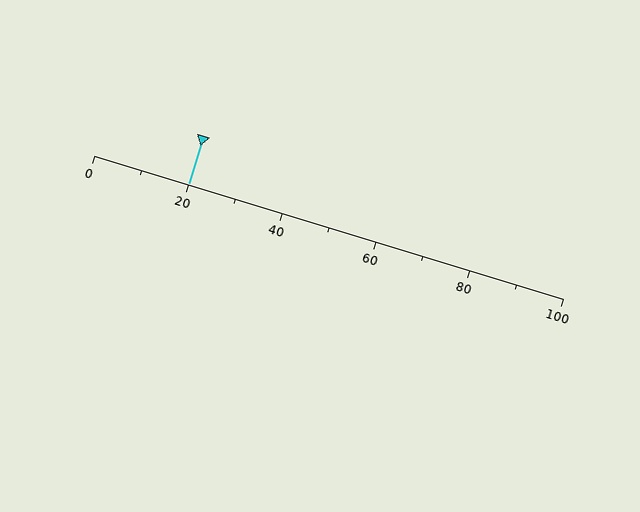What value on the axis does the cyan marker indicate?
The marker indicates approximately 20.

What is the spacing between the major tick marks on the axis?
The major ticks are spaced 20 apart.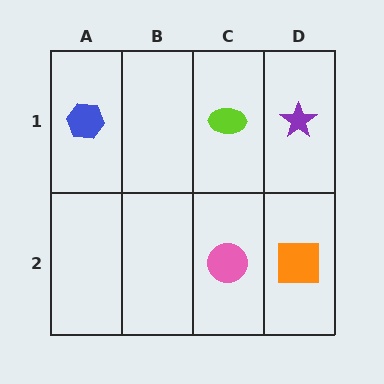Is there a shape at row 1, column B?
No, that cell is empty.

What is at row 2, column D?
An orange square.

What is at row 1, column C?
A lime ellipse.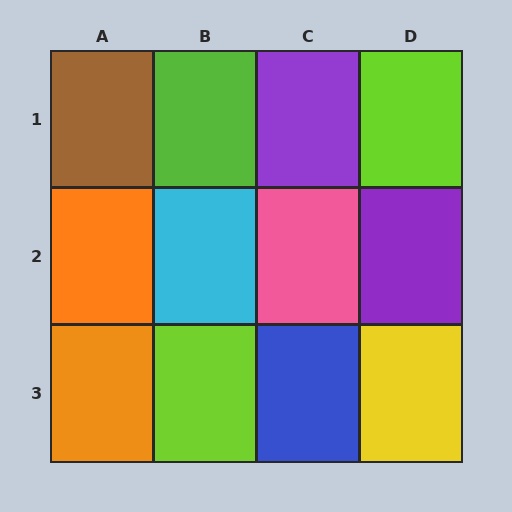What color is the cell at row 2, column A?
Orange.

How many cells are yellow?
1 cell is yellow.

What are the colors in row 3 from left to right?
Orange, lime, blue, yellow.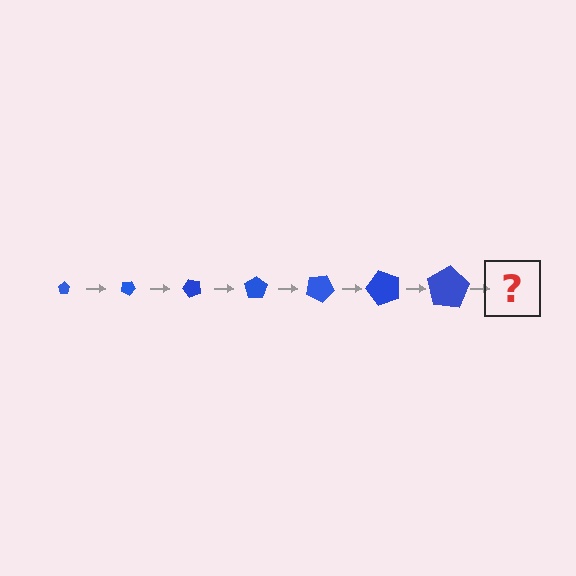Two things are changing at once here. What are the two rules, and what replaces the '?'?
The two rules are that the pentagon grows larger each step and it rotates 25 degrees each step. The '?' should be a pentagon, larger than the previous one and rotated 175 degrees from the start.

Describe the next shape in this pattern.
It should be a pentagon, larger than the previous one and rotated 175 degrees from the start.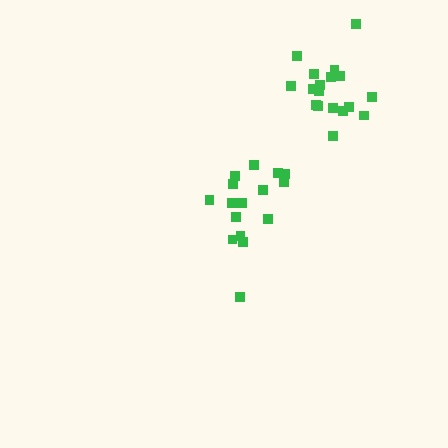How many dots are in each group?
Group 1: 18 dots, Group 2: 16 dots (34 total).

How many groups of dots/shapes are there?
There are 2 groups.